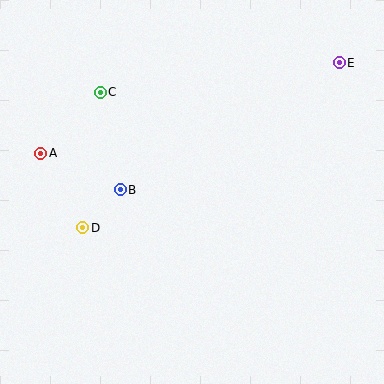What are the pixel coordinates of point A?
Point A is at (41, 153).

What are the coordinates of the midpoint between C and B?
The midpoint between C and B is at (110, 141).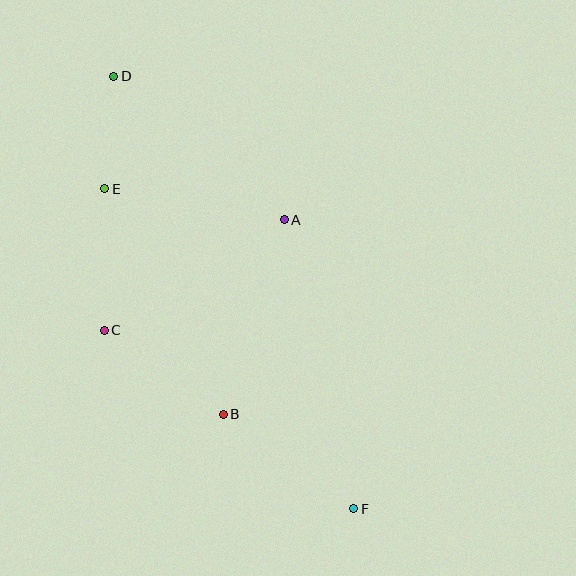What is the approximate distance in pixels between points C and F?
The distance between C and F is approximately 307 pixels.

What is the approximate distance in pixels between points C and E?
The distance between C and E is approximately 141 pixels.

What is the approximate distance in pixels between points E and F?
The distance between E and F is approximately 406 pixels.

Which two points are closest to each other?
Points D and E are closest to each other.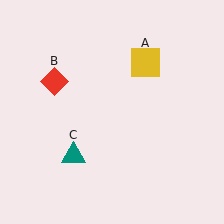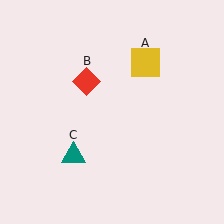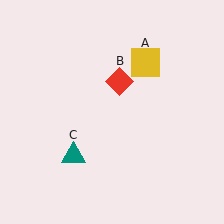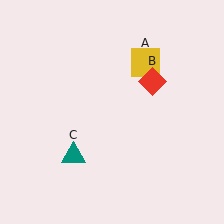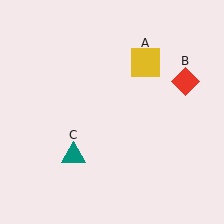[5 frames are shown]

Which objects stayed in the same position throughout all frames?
Yellow square (object A) and teal triangle (object C) remained stationary.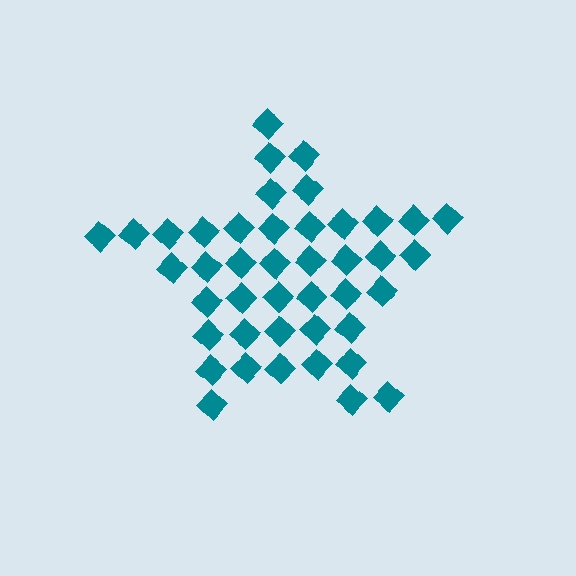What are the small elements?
The small elements are diamonds.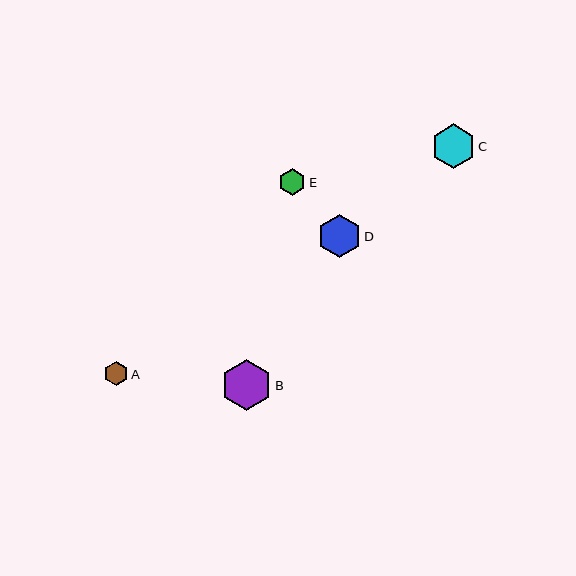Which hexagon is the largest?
Hexagon B is the largest with a size of approximately 51 pixels.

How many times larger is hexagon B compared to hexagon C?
Hexagon B is approximately 1.1 times the size of hexagon C.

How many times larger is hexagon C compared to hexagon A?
Hexagon C is approximately 1.8 times the size of hexagon A.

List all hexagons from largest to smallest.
From largest to smallest: B, C, D, E, A.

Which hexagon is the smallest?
Hexagon A is the smallest with a size of approximately 24 pixels.